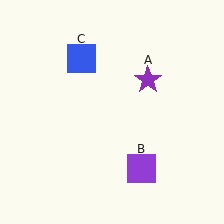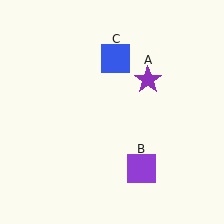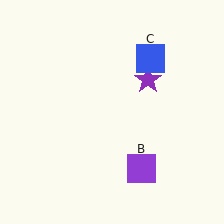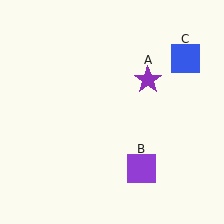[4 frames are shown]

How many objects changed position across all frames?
1 object changed position: blue square (object C).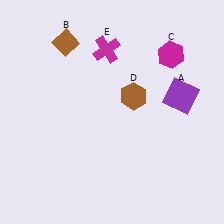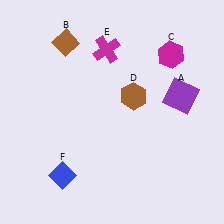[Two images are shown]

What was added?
A blue diamond (F) was added in Image 2.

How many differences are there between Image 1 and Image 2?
There is 1 difference between the two images.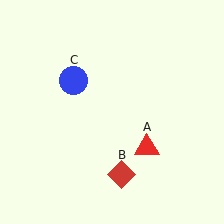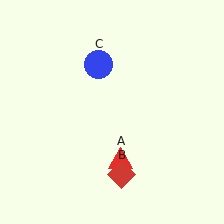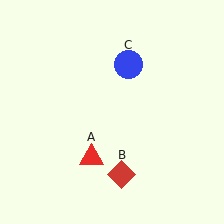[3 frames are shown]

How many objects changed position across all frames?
2 objects changed position: red triangle (object A), blue circle (object C).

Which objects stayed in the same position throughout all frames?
Red diamond (object B) remained stationary.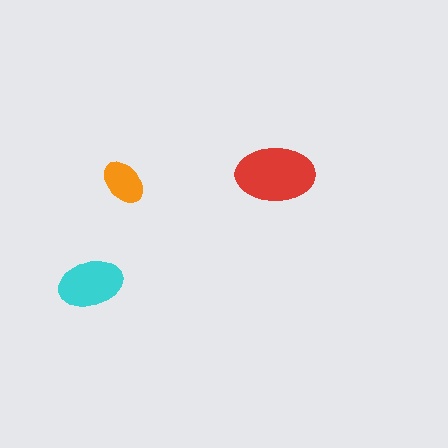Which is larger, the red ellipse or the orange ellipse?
The red one.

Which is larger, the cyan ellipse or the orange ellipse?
The cyan one.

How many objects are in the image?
There are 3 objects in the image.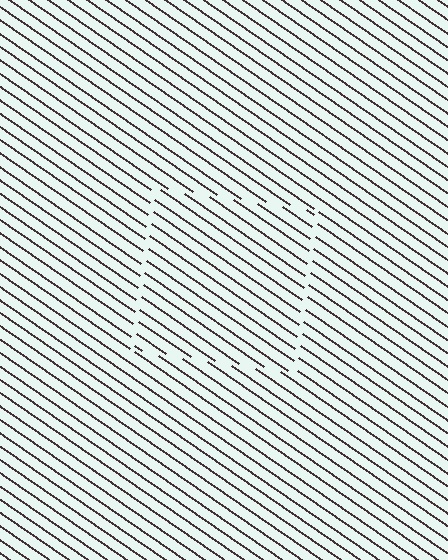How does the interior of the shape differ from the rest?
The interior of the shape contains the same grating, shifted by half a period — the contour is defined by the phase discontinuity where line-ends from the inner and outer gratings abut.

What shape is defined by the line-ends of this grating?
An illusory square. The interior of the shape contains the same grating, shifted by half a period — the contour is defined by the phase discontinuity where line-ends from the inner and outer gratings abut.